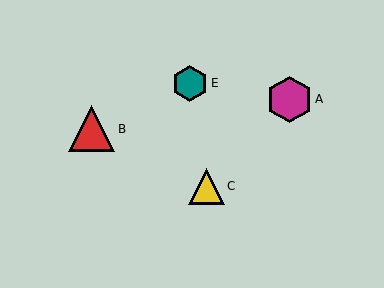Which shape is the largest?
The magenta hexagon (labeled A) is the largest.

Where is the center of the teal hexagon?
The center of the teal hexagon is at (190, 83).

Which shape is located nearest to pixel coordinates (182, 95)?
The teal hexagon (labeled E) at (190, 83) is nearest to that location.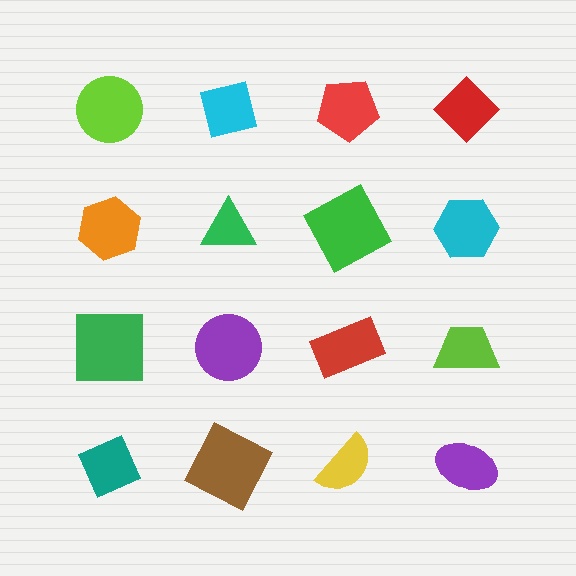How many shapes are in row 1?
4 shapes.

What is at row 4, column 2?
A brown square.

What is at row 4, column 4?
A purple ellipse.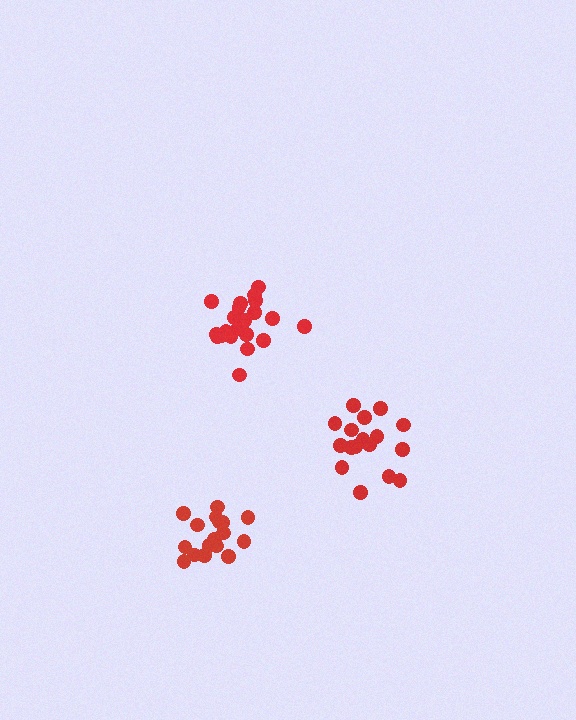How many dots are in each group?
Group 1: 17 dots, Group 2: 21 dots, Group 3: 17 dots (55 total).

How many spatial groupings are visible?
There are 3 spatial groupings.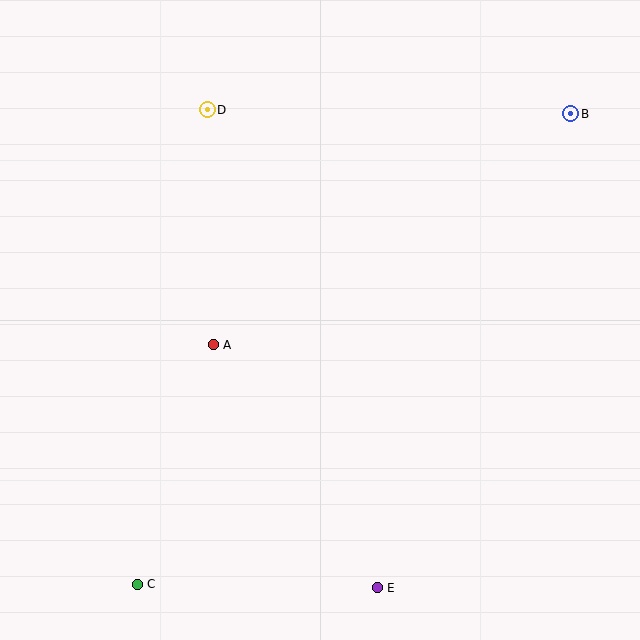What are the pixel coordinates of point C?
Point C is at (137, 584).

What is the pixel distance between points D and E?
The distance between D and E is 507 pixels.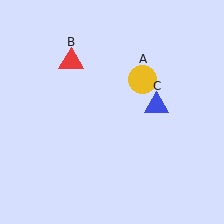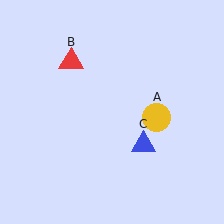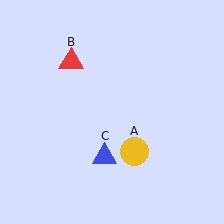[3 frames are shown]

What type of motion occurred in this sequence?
The yellow circle (object A), blue triangle (object C) rotated clockwise around the center of the scene.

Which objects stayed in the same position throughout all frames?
Red triangle (object B) remained stationary.